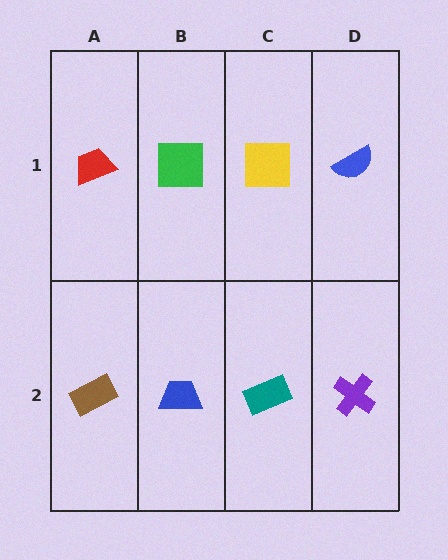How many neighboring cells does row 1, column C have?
3.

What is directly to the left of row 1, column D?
A yellow square.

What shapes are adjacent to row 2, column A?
A red trapezoid (row 1, column A), a blue trapezoid (row 2, column B).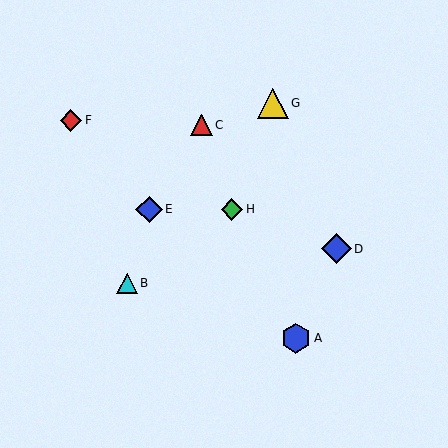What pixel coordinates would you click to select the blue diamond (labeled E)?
Click at (149, 209) to select the blue diamond E.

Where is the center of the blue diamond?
The center of the blue diamond is at (149, 209).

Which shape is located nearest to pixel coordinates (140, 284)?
The cyan triangle (labeled B) at (127, 283) is nearest to that location.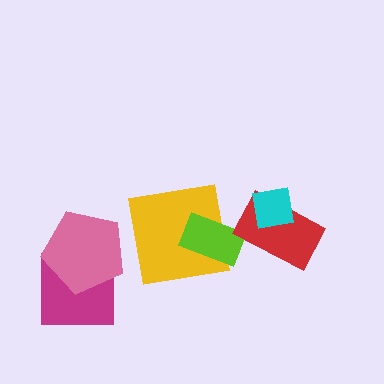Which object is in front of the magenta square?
The pink pentagon is in front of the magenta square.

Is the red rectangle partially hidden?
Yes, it is partially covered by another shape.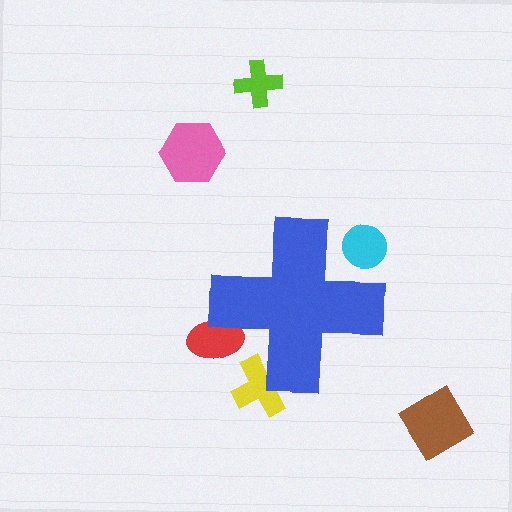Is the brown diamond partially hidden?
No, the brown diamond is fully visible.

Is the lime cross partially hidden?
No, the lime cross is fully visible.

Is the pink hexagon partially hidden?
No, the pink hexagon is fully visible.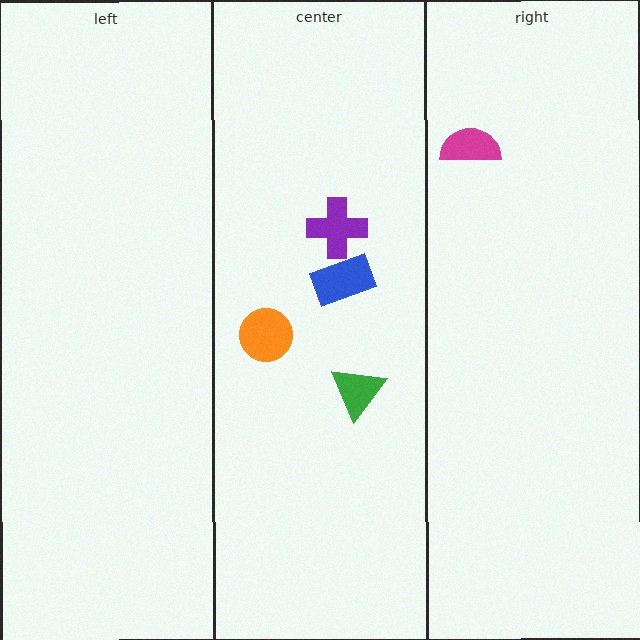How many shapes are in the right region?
1.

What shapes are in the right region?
The magenta semicircle.